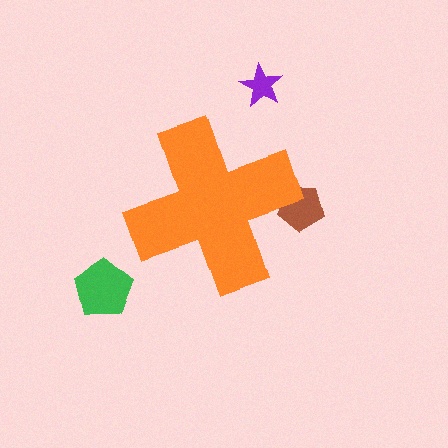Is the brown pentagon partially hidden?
Yes, the brown pentagon is partially hidden behind the orange cross.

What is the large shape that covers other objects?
An orange cross.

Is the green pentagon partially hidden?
No, the green pentagon is fully visible.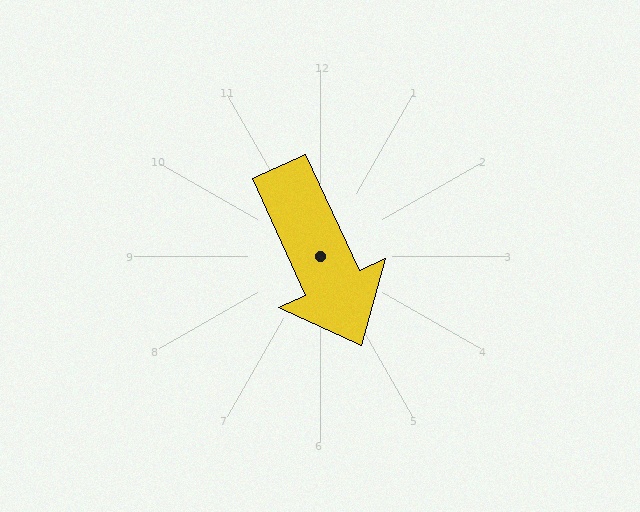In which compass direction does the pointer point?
Southeast.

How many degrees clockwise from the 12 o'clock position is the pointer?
Approximately 155 degrees.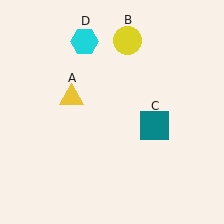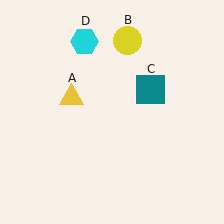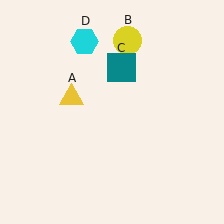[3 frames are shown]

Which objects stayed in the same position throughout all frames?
Yellow triangle (object A) and yellow circle (object B) and cyan hexagon (object D) remained stationary.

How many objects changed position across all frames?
1 object changed position: teal square (object C).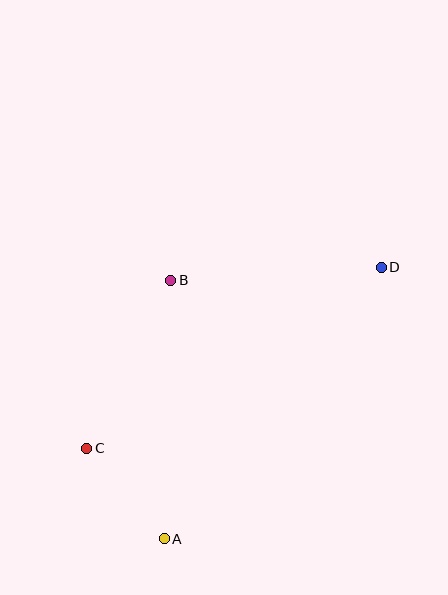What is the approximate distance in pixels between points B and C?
The distance between B and C is approximately 187 pixels.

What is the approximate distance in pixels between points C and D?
The distance between C and D is approximately 346 pixels.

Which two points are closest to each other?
Points A and C are closest to each other.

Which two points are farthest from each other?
Points A and D are farthest from each other.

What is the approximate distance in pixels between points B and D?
The distance between B and D is approximately 211 pixels.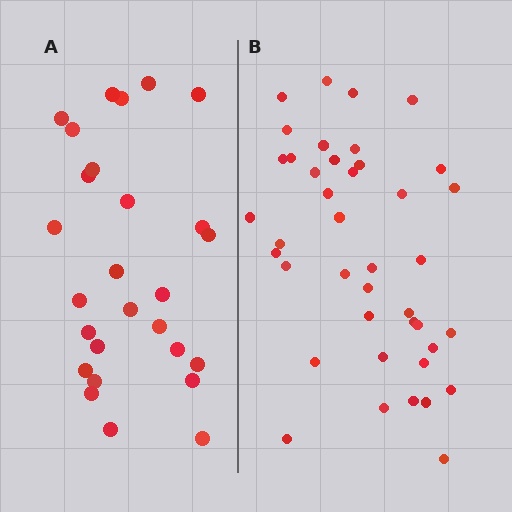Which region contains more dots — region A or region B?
Region B (the right region) has more dots.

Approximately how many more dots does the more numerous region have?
Region B has approximately 15 more dots than region A.